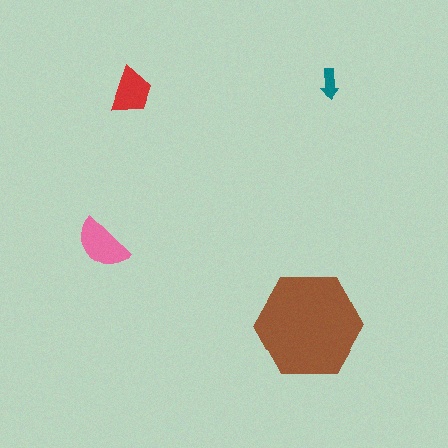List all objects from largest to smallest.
The brown hexagon, the pink semicircle, the red trapezoid, the teal arrow.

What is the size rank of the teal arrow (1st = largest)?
4th.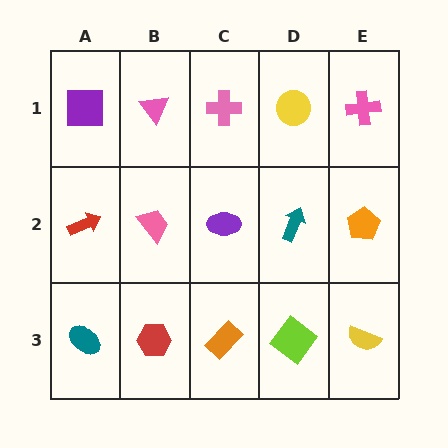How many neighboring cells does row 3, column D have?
3.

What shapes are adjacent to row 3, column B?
A pink trapezoid (row 2, column B), a teal ellipse (row 3, column A), an orange rectangle (row 3, column C).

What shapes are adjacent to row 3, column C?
A purple ellipse (row 2, column C), a red hexagon (row 3, column B), a lime diamond (row 3, column D).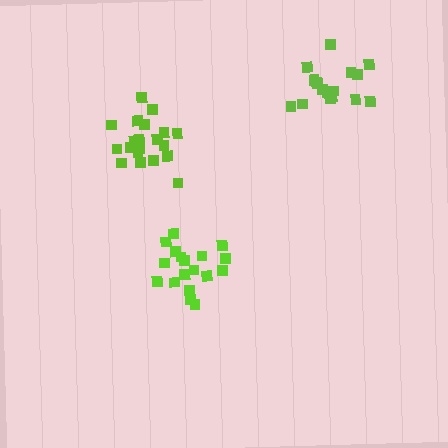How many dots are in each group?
Group 1: 19 dots, Group 2: 18 dots, Group 3: 21 dots (58 total).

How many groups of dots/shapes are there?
There are 3 groups.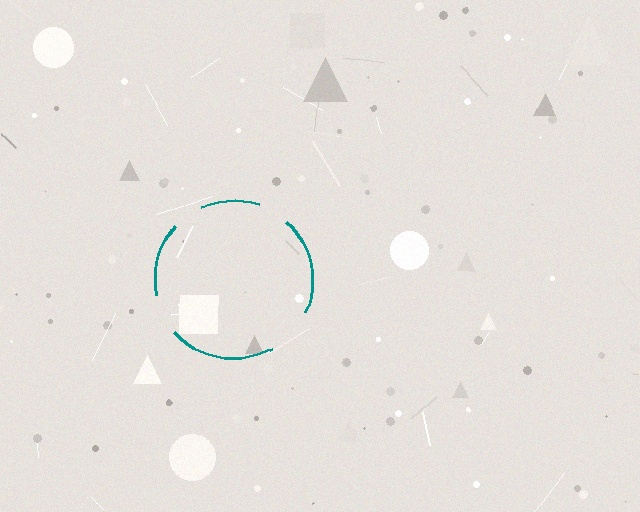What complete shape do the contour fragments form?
The contour fragments form a circle.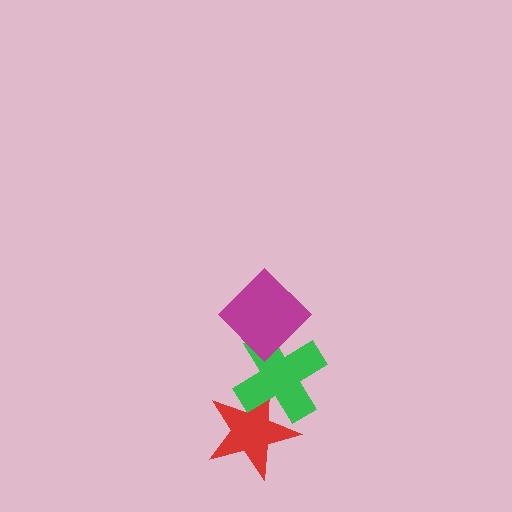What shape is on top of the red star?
The green cross is on top of the red star.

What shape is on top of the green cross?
The magenta diamond is on top of the green cross.